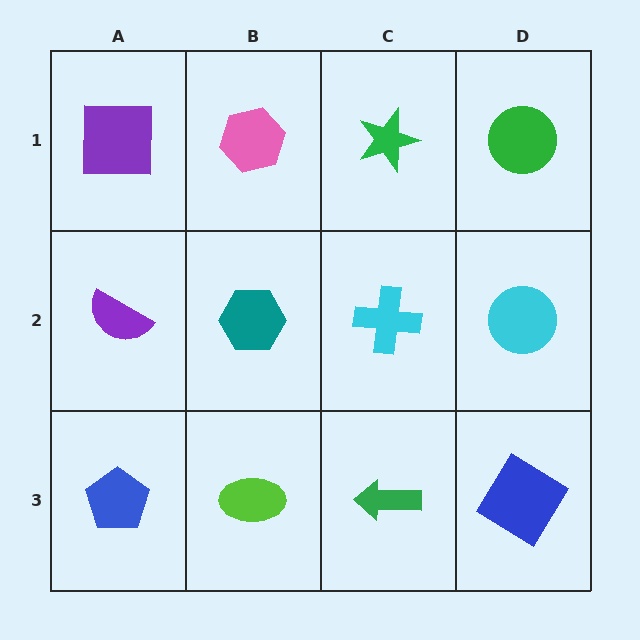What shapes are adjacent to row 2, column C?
A green star (row 1, column C), a green arrow (row 3, column C), a teal hexagon (row 2, column B), a cyan circle (row 2, column D).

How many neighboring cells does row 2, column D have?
3.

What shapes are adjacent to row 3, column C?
A cyan cross (row 2, column C), a lime ellipse (row 3, column B), a blue diamond (row 3, column D).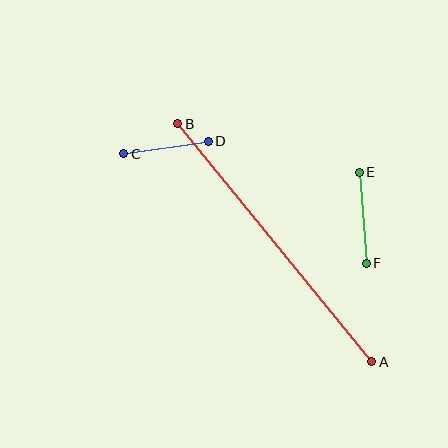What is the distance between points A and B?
The distance is approximately 307 pixels.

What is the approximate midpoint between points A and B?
The midpoint is at approximately (275, 243) pixels.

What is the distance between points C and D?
The distance is approximately 86 pixels.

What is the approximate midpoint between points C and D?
The midpoint is at approximately (166, 148) pixels.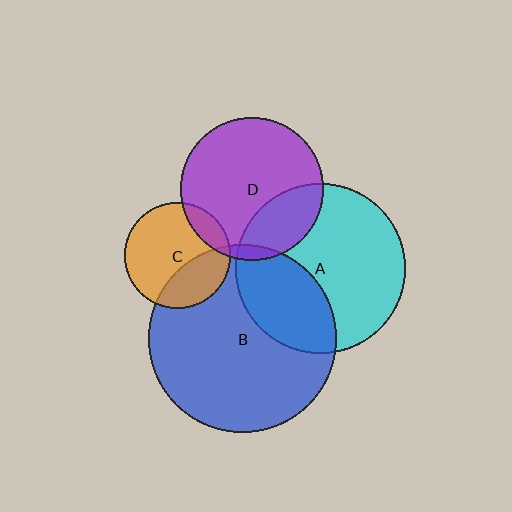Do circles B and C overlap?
Yes.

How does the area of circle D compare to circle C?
Approximately 1.8 times.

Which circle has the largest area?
Circle B (blue).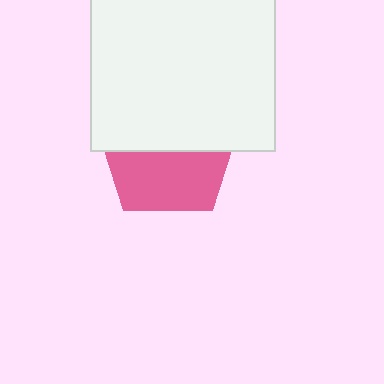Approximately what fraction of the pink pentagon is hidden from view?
Roughly 53% of the pink pentagon is hidden behind the white rectangle.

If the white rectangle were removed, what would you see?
You would see the complete pink pentagon.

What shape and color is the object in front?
The object in front is a white rectangle.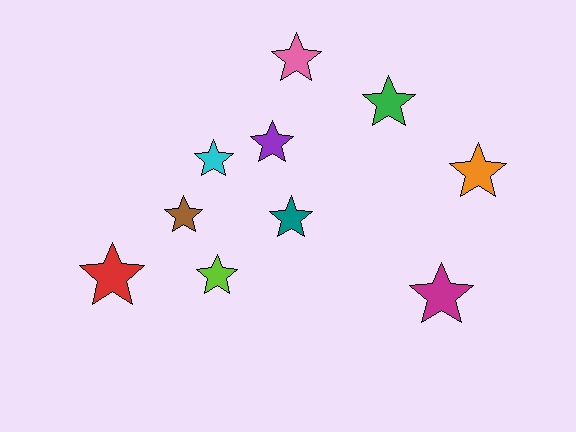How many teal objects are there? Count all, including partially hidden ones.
There is 1 teal object.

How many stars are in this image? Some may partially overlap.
There are 10 stars.